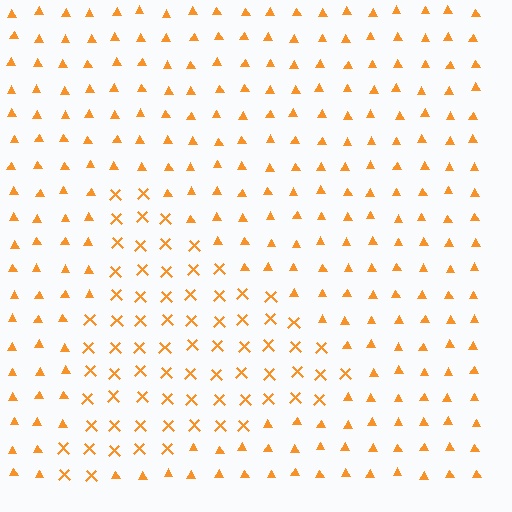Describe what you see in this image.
The image is filled with small orange elements arranged in a uniform grid. A triangle-shaped region contains X marks, while the surrounding area contains triangles. The boundary is defined purely by the change in element shape.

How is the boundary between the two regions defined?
The boundary is defined by a change in element shape: X marks inside vs. triangles outside. All elements share the same color and spacing.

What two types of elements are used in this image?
The image uses X marks inside the triangle region and triangles outside it.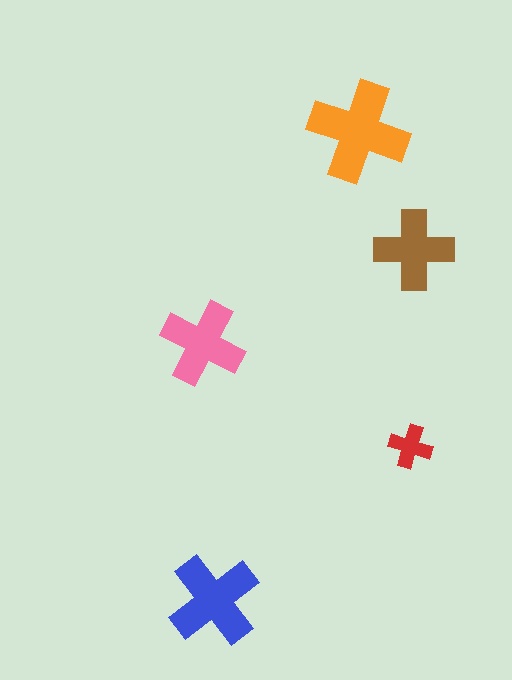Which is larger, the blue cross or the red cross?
The blue one.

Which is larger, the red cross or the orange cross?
The orange one.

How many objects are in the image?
There are 5 objects in the image.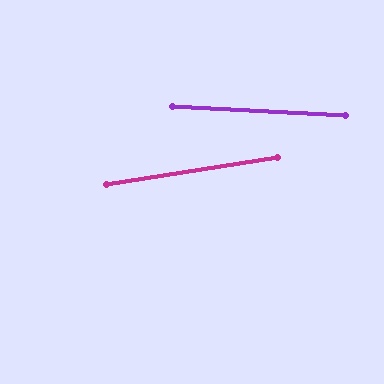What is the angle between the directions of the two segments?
Approximately 12 degrees.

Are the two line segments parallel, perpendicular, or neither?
Neither parallel nor perpendicular — they differ by about 12°.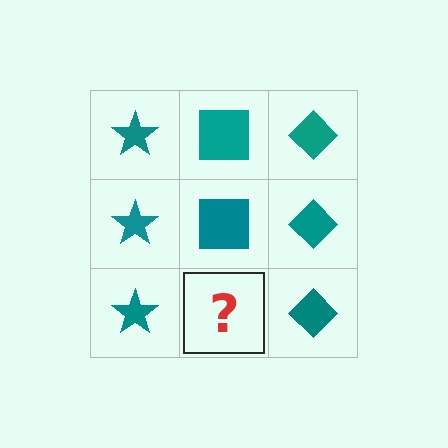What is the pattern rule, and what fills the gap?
The rule is that each column has a consistent shape. The gap should be filled with a teal square.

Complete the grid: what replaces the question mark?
The question mark should be replaced with a teal square.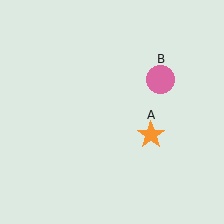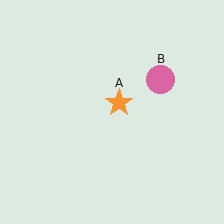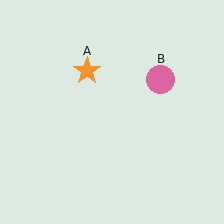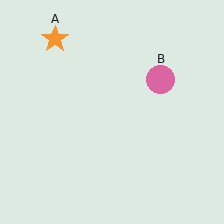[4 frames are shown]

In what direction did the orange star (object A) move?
The orange star (object A) moved up and to the left.